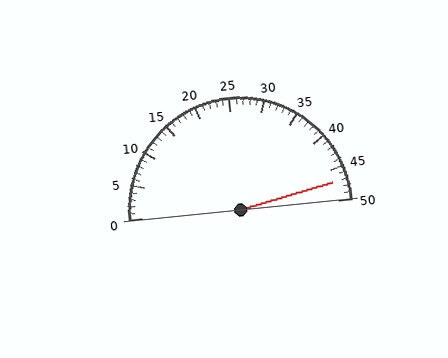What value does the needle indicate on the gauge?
The needle indicates approximately 47.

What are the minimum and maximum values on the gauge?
The gauge ranges from 0 to 50.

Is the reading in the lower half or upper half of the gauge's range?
The reading is in the upper half of the range (0 to 50).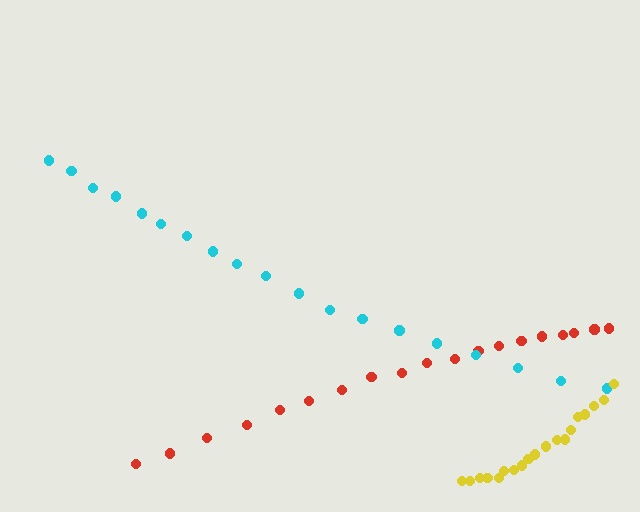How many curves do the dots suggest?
There are 3 distinct paths.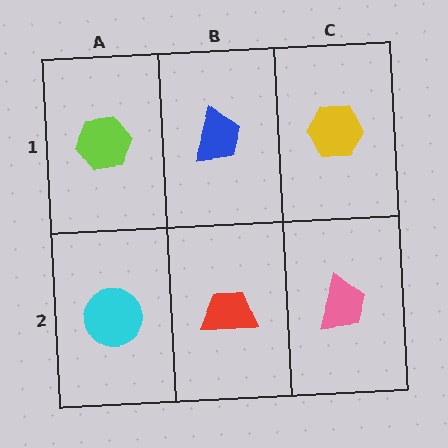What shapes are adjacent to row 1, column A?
A cyan circle (row 2, column A), a blue trapezoid (row 1, column B).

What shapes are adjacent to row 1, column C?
A pink trapezoid (row 2, column C), a blue trapezoid (row 1, column B).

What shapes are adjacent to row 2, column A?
A lime hexagon (row 1, column A), a red trapezoid (row 2, column B).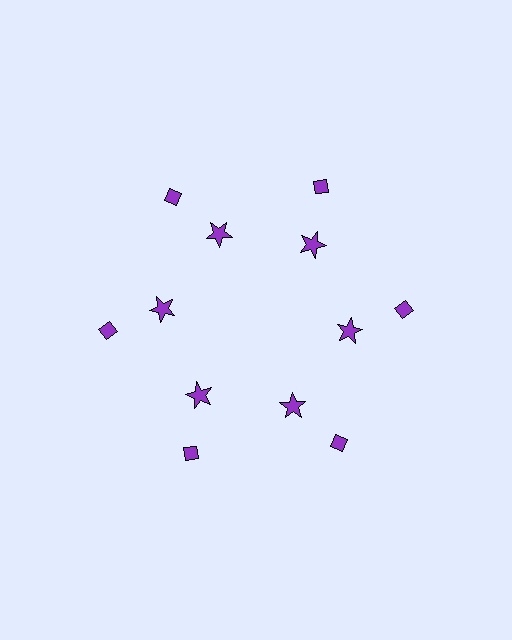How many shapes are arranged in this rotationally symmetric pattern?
There are 12 shapes, arranged in 6 groups of 2.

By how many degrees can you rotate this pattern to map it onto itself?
The pattern maps onto itself every 60 degrees of rotation.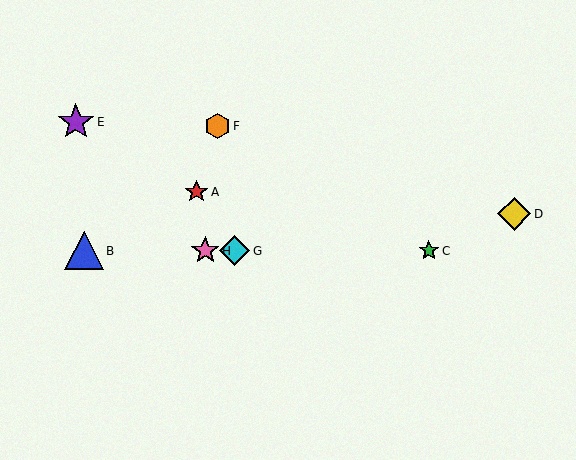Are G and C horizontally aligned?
Yes, both are at y≈251.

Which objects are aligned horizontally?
Objects B, C, G, H are aligned horizontally.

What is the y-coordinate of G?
Object G is at y≈251.